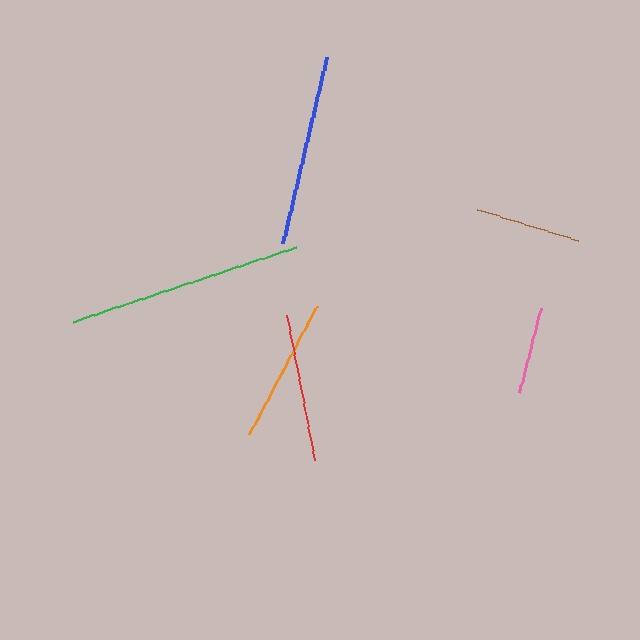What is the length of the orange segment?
The orange segment is approximately 145 pixels long.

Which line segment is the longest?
The green line is the longest at approximately 236 pixels.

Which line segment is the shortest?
The pink line is the shortest at approximately 87 pixels.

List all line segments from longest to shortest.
From longest to shortest: green, blue, red, orange, brown, pink.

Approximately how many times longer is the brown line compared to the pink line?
The brown line is approximately 1.2 times the length of the pink line.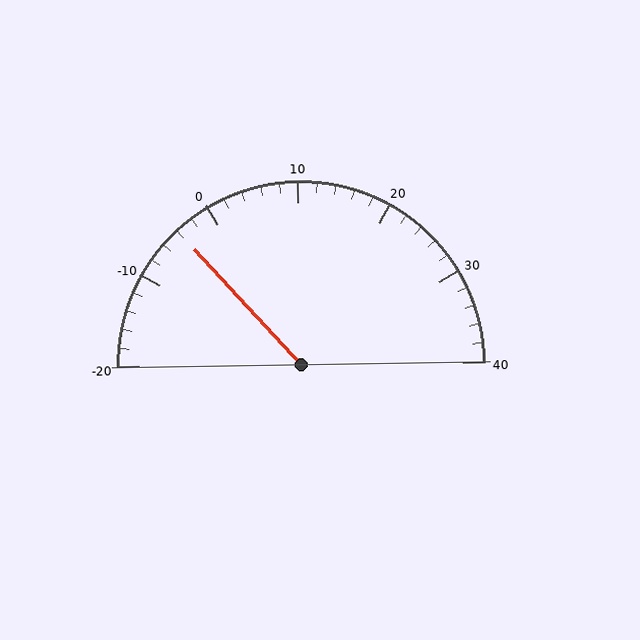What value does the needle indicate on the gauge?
The needle indicates approximately -4.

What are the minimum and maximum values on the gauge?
The gauge ranges from -20 to 40.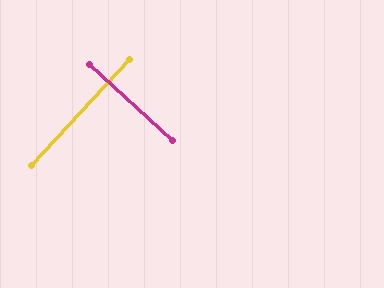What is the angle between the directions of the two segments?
Approximately 90 degrees.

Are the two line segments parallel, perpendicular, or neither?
Perpendicular — they meet at approximately 90°.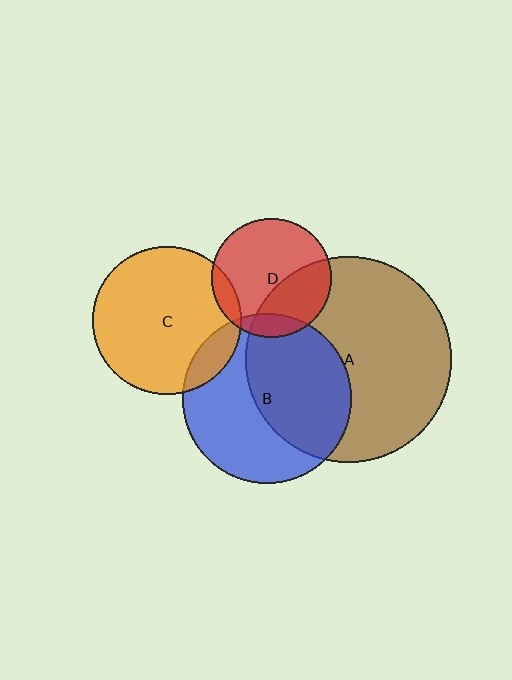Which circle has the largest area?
Circle A (brown).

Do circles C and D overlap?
Yes.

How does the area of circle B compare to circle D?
Approximately 2.0 times.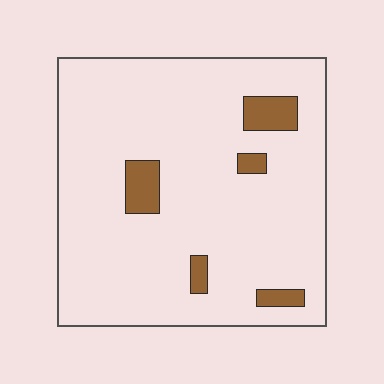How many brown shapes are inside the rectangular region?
5.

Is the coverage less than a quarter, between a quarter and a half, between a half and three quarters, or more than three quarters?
Less than a quarter.